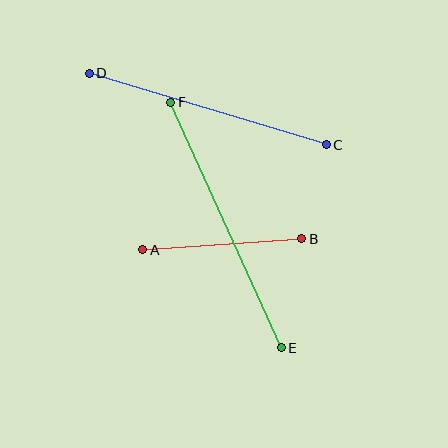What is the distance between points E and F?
The distance is approximately 269 pixels.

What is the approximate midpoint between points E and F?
The midpoint is at approximately (226, 225) pixels.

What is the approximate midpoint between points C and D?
The midpoint is at approximately (208, 109) pixels.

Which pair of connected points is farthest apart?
Points E and F are farthest apart.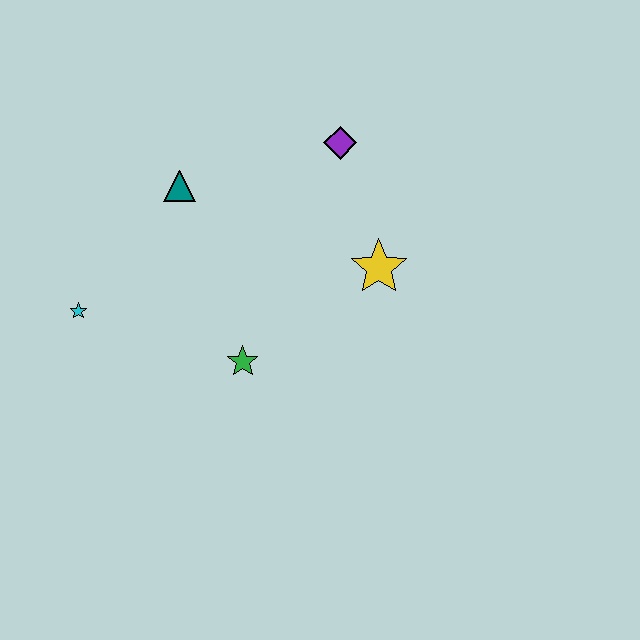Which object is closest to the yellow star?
The purple diamond is closest to the yellow star.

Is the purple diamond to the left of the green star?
No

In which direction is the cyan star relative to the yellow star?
The cyan star is to the left of the yellow star.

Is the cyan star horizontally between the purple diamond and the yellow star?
No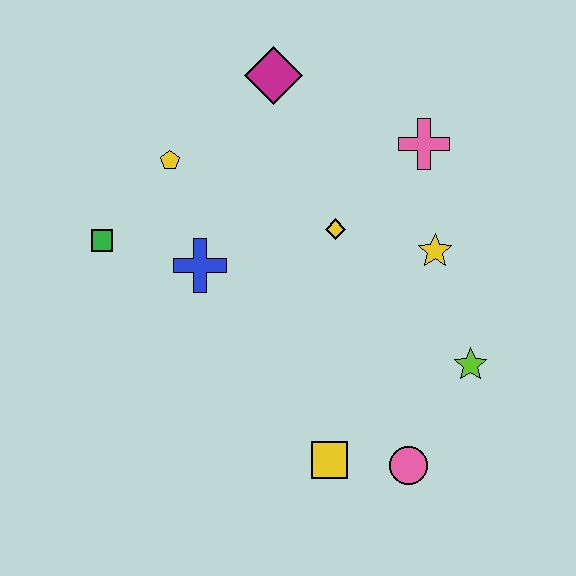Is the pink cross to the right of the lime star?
No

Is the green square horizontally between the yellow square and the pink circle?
No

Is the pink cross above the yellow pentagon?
Yes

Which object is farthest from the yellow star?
The green square is farthest from the yellow star.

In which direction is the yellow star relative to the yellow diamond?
The yellow star is to the right of the yellow diamond.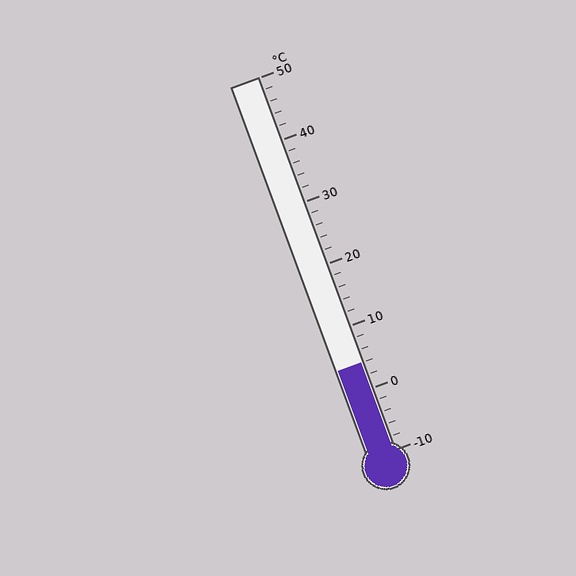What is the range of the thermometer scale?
The thermometer scale ranges from -10°C to 50°C.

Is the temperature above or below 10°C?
The temperature is below 10°C.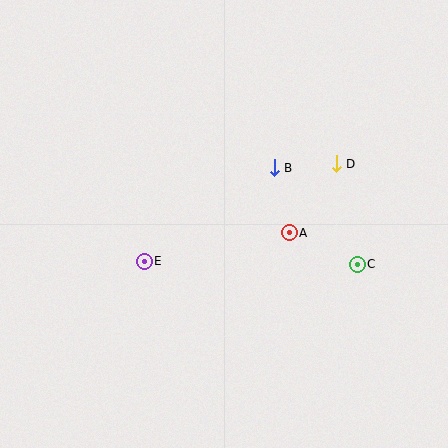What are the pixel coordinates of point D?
Point D is at (336, 164).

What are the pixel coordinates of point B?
Point B is at (274, 168).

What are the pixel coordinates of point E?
Point E is at (144, 261).